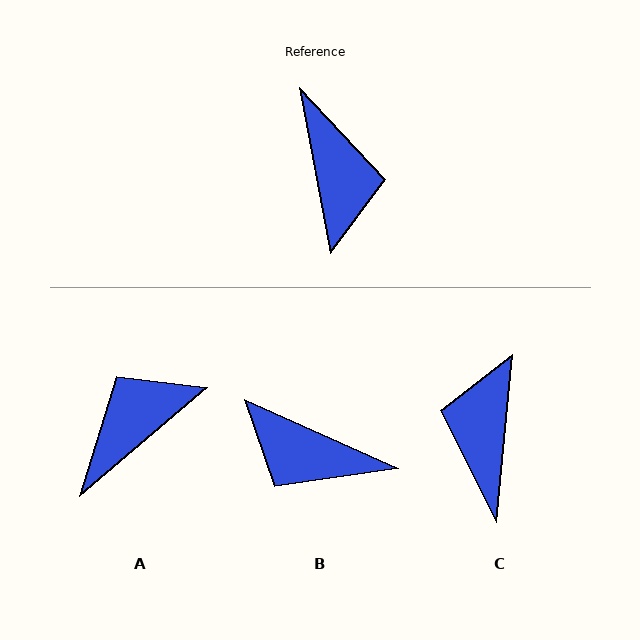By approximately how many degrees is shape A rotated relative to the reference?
Approximately 120 degrees counter-clockwise.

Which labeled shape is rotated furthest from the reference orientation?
C, about 164 degrees away.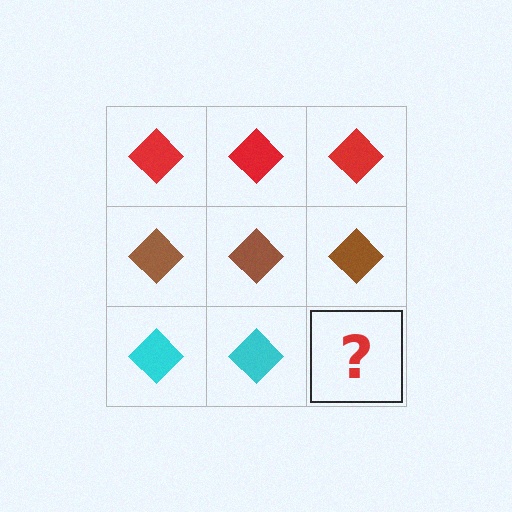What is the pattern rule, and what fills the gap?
The rule is that each row has a consistent color. The gap should be filled with a cyan diamond.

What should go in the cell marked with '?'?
The missing cell should contain a cyan diamond.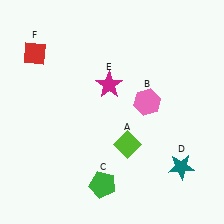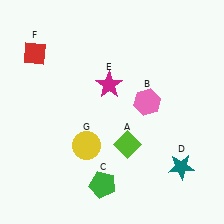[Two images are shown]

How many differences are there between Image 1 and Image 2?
There is 1 difference between the two images.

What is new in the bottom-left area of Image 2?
A yellow circle (G) was added in the bottom-left area of Image 2.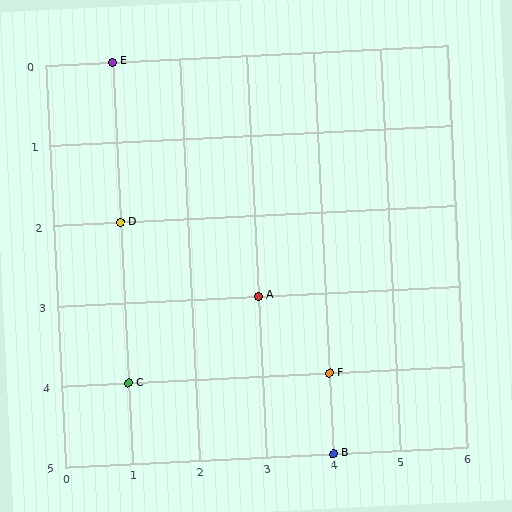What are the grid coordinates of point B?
Point B is at grid coordinates (4, 5).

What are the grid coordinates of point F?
Point F is at grid coordinates (4, 4).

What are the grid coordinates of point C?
Point C is at grid coordinates (1, 4).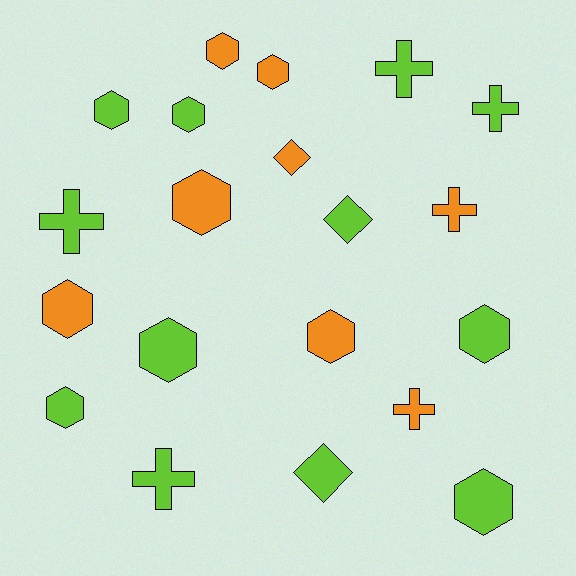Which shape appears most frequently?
Hexagon, with 11 objects.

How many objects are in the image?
There are 20 objects.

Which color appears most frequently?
Lime, with 12 objects.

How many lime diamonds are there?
There are 2 lime diamonds.